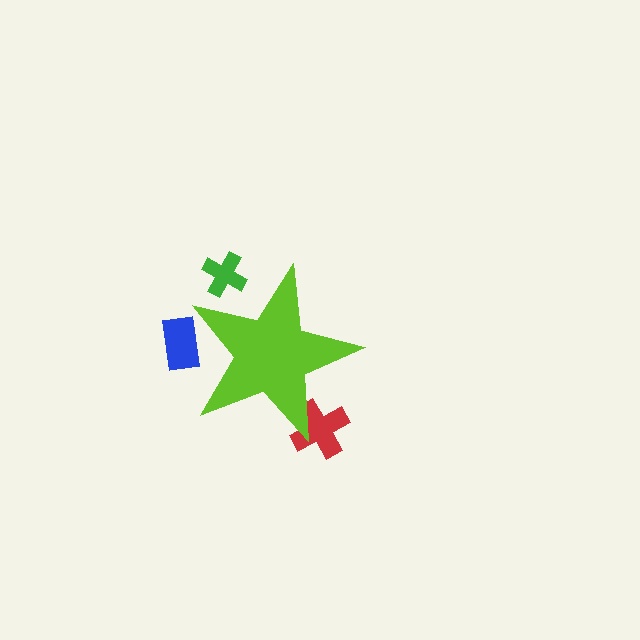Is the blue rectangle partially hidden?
Yes, the blue rectangle is partially hidden behind the lime star.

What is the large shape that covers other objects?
A lime star.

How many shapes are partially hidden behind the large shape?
3 shapes are partially hidden.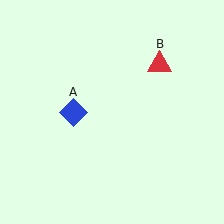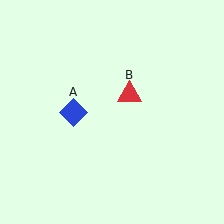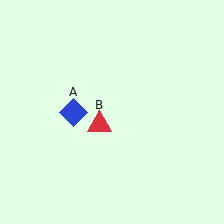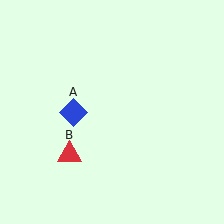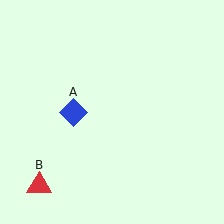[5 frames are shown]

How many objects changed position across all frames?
1 object changed position: red triangle (object B).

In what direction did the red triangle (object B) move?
The red triangle (object B) moved down and to the left.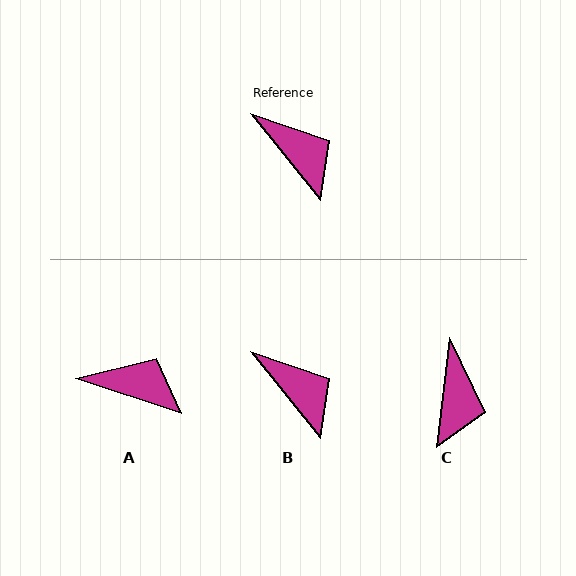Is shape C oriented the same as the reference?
No, it is off by about 46 degrees.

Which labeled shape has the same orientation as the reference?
B.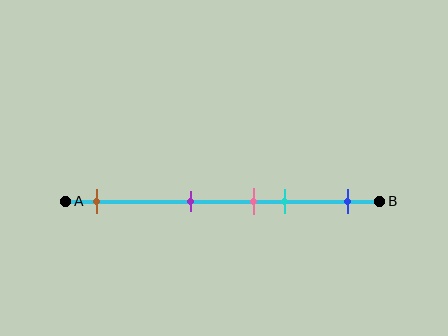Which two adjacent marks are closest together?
The pink and cyan marks are the closest adjacent pair.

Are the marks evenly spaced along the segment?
No, the marks are not evenly spaced.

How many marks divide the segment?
There are 5 marks dividing the segment.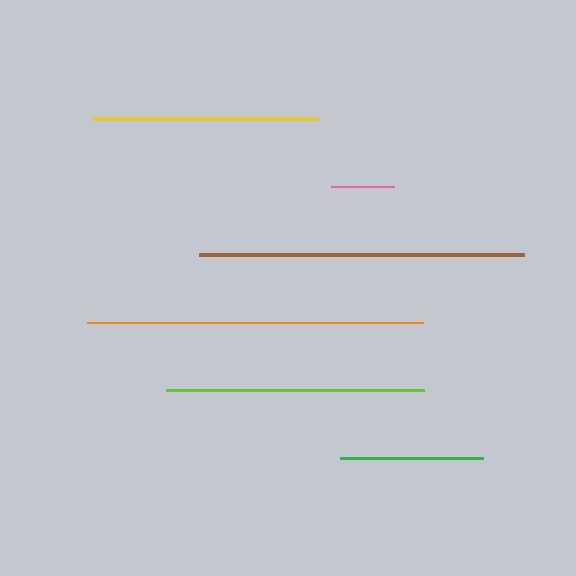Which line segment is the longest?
The orange line is the longest at approximately 336 pixels.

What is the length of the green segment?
The green segment is approximately 143 pixels long.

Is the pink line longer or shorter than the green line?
The green line is longer than the pink line.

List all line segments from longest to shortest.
From longest to shortest: orange, brown, lime, yellow, green, pink.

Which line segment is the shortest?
The pink line is the shortest at approximately 63 pixels.